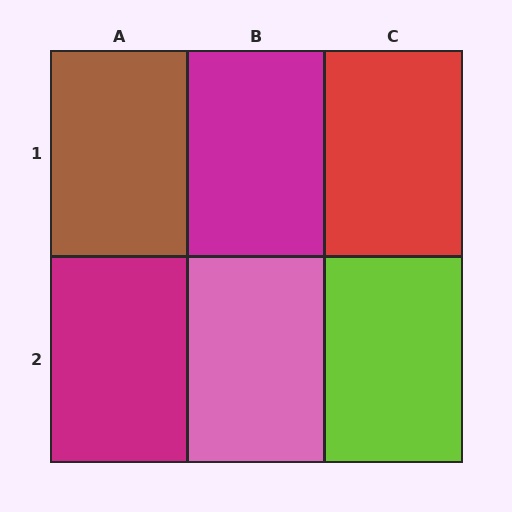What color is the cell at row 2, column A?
Magenta.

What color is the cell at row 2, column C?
Lime.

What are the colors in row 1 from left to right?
Brown, magenta, red.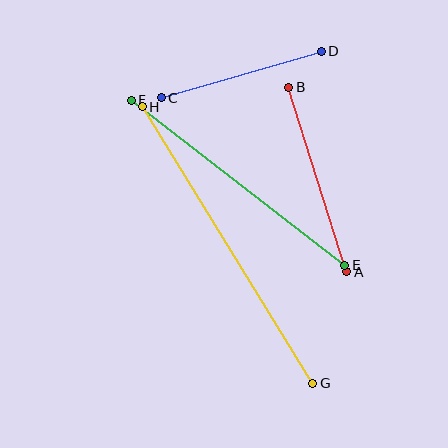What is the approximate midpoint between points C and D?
The midpoint is at approximately (241, 75) pixels.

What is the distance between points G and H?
The distance is approximately 325 pixels.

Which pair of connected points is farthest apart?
Points G and H are farthest apart.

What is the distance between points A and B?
The distance is approximately 193 pixels.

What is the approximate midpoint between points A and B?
The midpoint is at approximately (318, 179) pixels.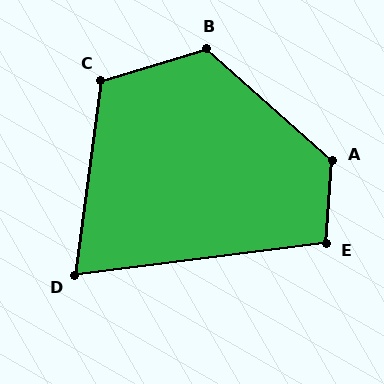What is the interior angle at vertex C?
Approximately 114 degrees (obtuse).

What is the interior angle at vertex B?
Approximately 122 degrees (obtuse).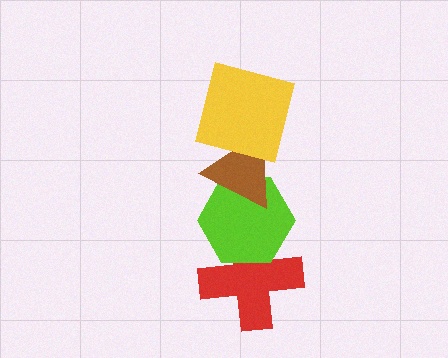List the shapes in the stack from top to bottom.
From top to bottom: the yellow square, the brown triangle, the lime hexagon, the red cross.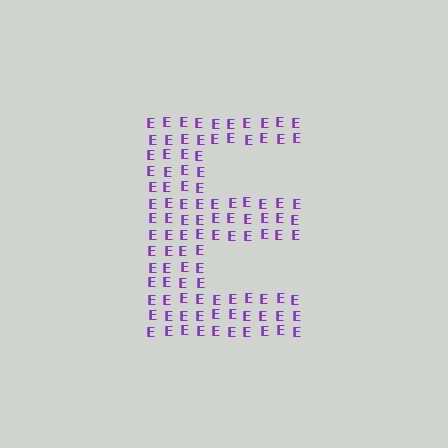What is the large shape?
The large shape is the letter E.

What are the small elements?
The small elements are letter E's.